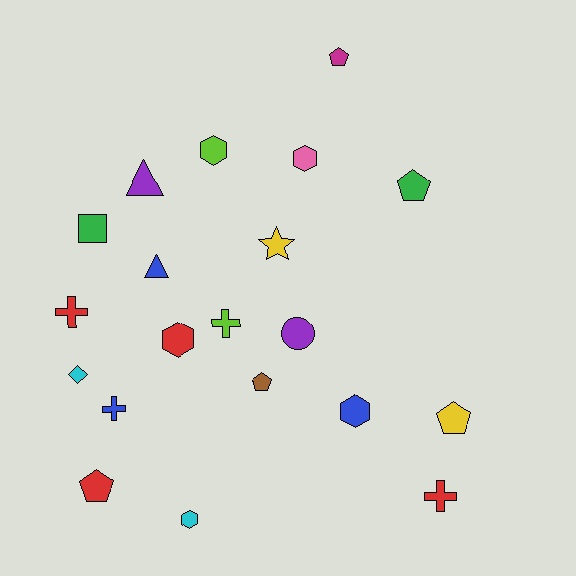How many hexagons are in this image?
There are 5 hexagons.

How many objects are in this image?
There are 20 objects.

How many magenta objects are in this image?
There is 1 magenta object.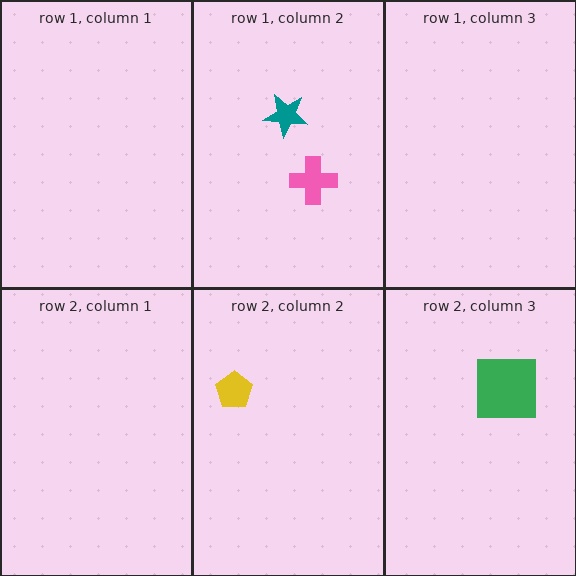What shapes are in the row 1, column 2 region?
The pink cross, the teal star.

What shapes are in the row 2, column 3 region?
The green square.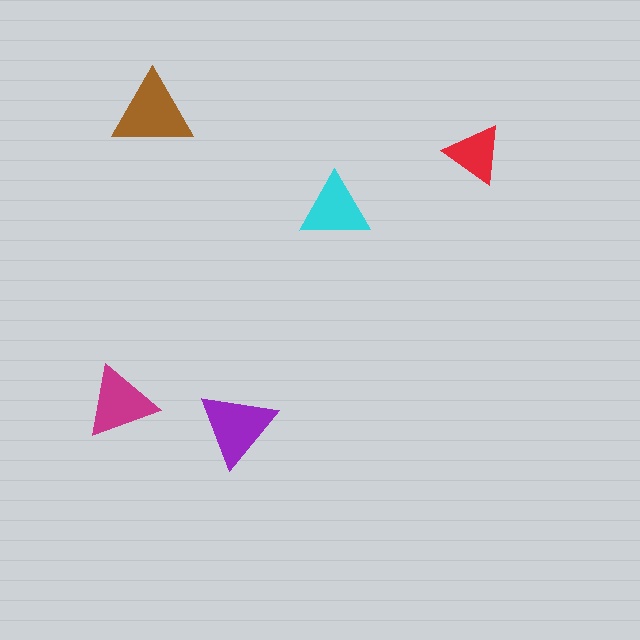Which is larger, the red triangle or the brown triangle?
The brown one.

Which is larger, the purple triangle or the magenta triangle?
The purple one.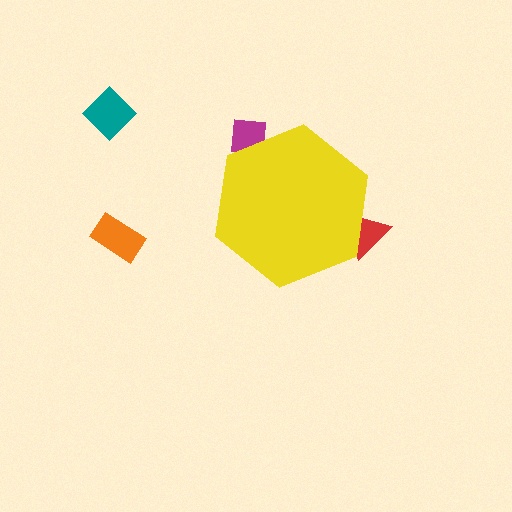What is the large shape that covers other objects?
A yellow hexagon.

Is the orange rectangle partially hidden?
No, the orange rectangle is fully visible.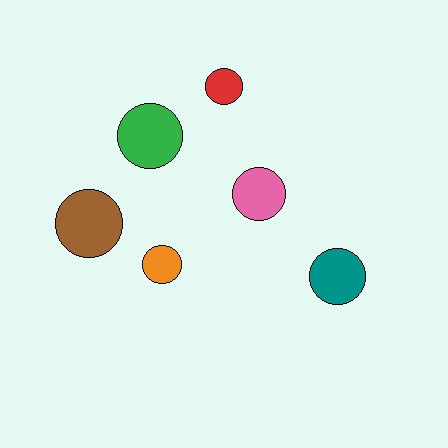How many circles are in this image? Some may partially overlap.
There are 6 circles.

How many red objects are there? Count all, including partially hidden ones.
There is 1 red object.